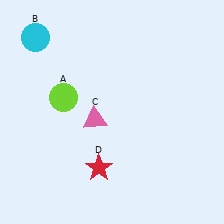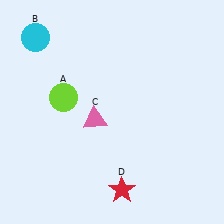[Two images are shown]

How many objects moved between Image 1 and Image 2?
1 object moved between the two images.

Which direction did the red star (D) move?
The red star (D) moved right.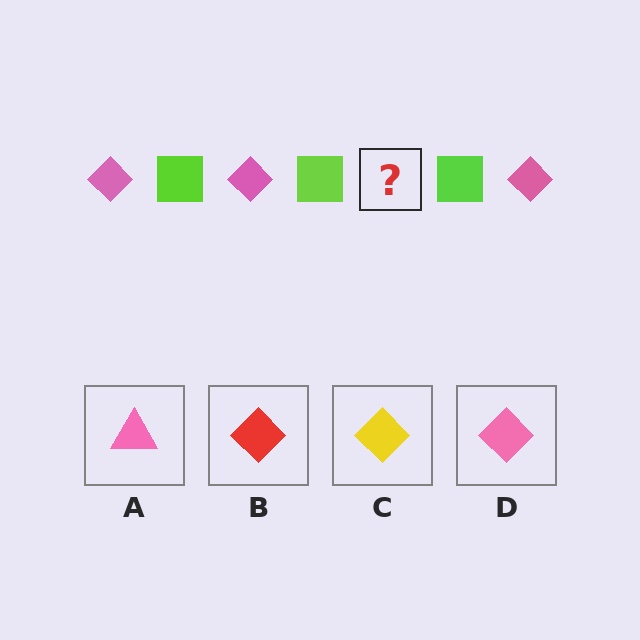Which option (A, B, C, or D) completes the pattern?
D.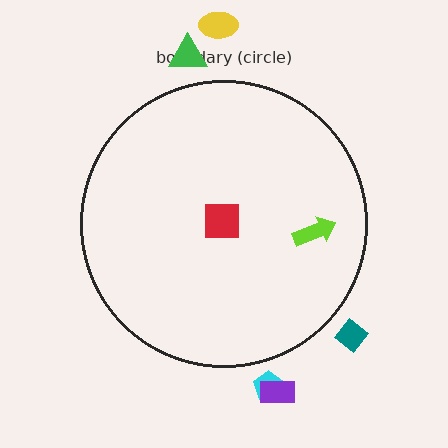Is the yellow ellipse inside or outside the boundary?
Outside.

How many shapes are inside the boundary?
2 inside, 5 outside.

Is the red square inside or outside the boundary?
Inside.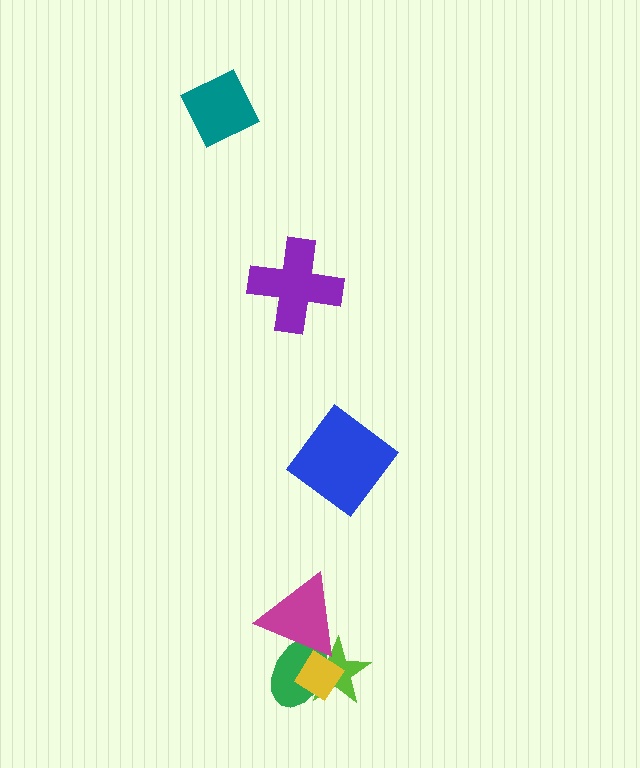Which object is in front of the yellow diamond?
The magenta triangle is in front of the yellow diamond.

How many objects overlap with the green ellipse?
3 objects overlap with the green ellipse.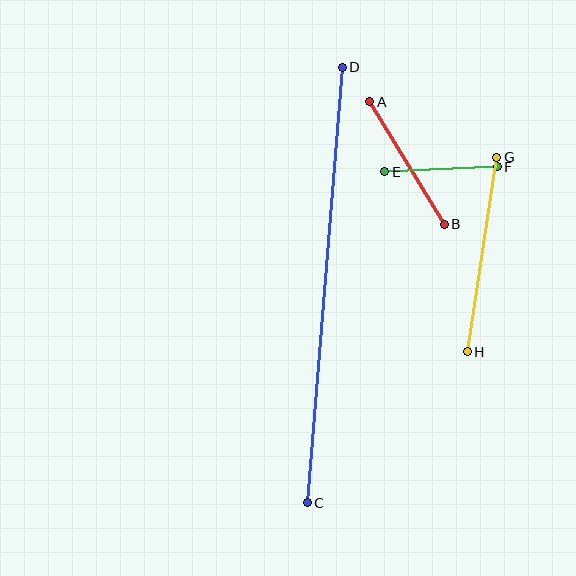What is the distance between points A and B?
The distance is approximately 144 pixels.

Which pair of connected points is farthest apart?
Points C and D are farthest apart.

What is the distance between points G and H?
The distance is approximately 197 pixels.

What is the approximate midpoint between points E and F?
The midpoint is at approximately (441, 169) pixels.